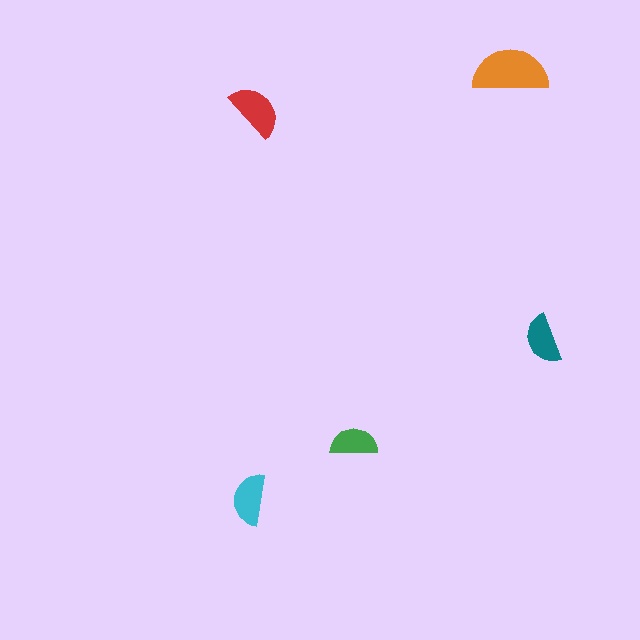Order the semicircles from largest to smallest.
the orange one, the red one, the cyan one, the teal one, the green one.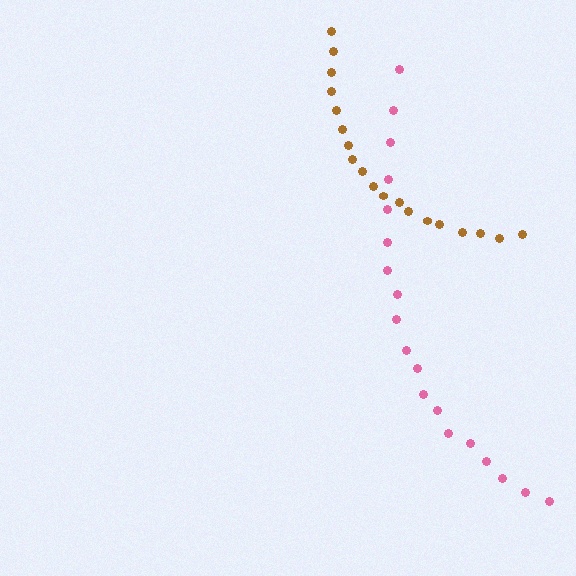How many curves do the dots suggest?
There are 2 distinct paths.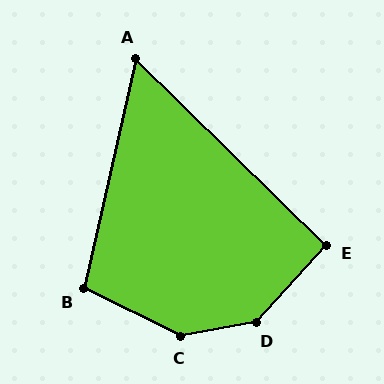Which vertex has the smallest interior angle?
A, at approximately 58 degrees.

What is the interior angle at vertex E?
Approximately 92 degrees (approximately right).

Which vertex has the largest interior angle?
D, at approximately 144 degrees.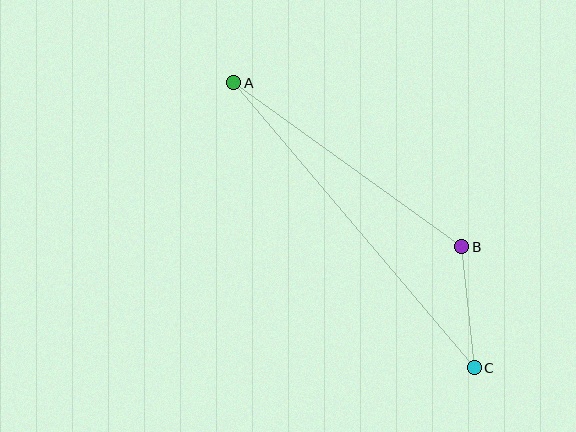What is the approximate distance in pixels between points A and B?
The distance between A and B is approximately 281 pixels.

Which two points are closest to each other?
Points B and C are closest to each other.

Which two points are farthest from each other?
Points A and C are farthest from each other.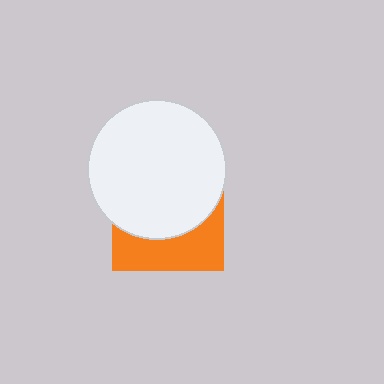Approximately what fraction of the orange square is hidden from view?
Roughly 64% of the orange square is hidden behind the white circle.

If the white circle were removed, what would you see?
You would see the complete orange square.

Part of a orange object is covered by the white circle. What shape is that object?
It is a square.